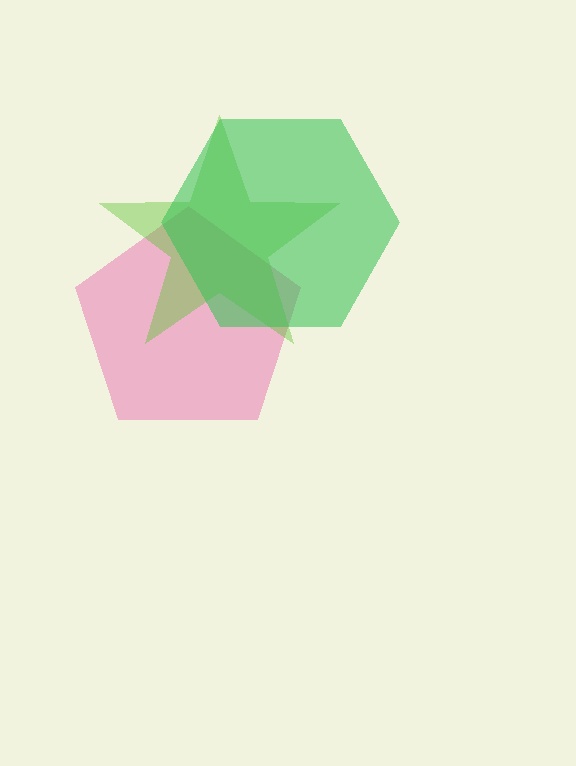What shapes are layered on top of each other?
The layered shapes are: a pink pentagon, a lime star, a green hexagon.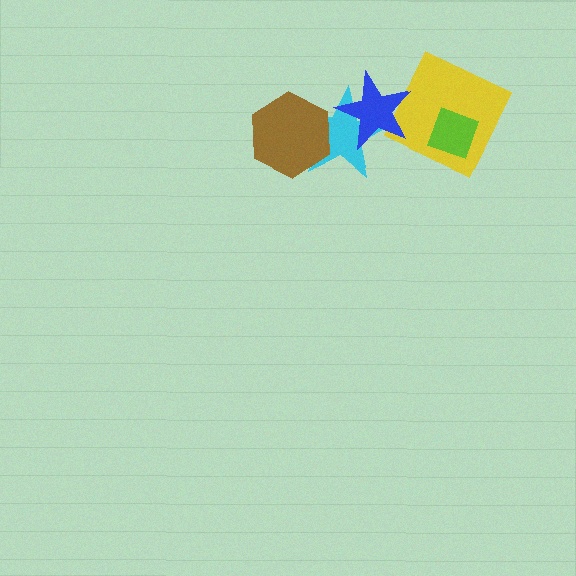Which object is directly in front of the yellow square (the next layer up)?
The lime diamond is directly in front of the yellow square.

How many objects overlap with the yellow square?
2 objects overlap with the yellow square.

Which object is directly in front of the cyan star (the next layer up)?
The blue star is directly in front of the cyan star.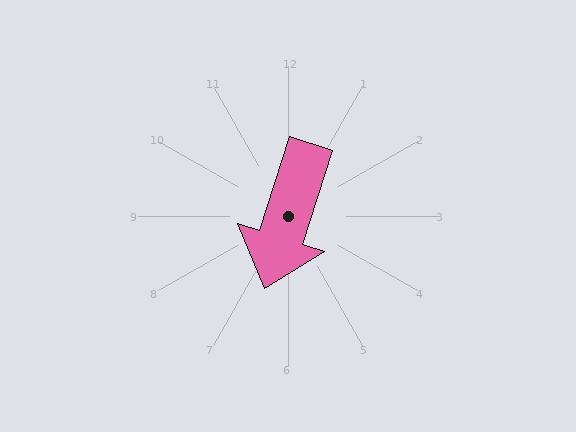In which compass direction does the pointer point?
South.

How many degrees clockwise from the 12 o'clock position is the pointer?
Approximately 198 degrees.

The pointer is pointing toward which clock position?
Roughly 7 o'clock.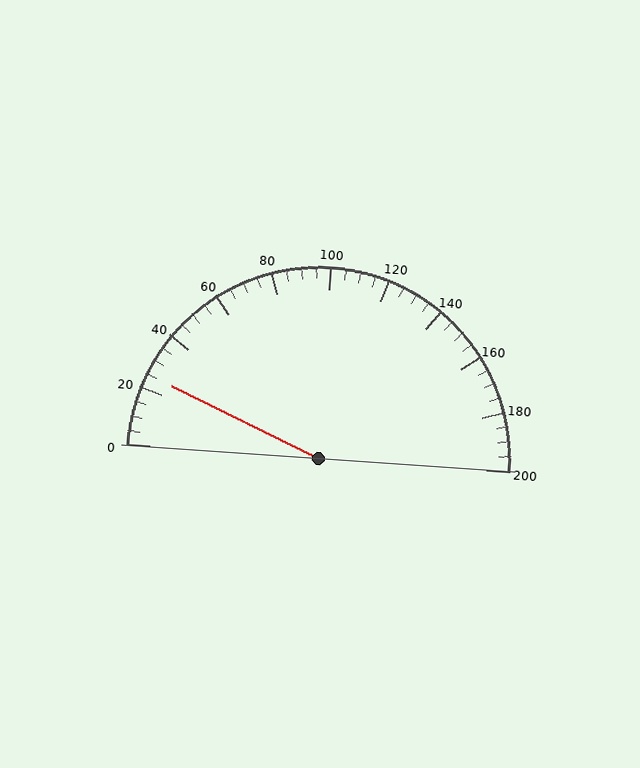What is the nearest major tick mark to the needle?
The nearest major tick mark is 20.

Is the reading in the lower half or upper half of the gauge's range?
The reading is in the lower half of the range (0 to 200).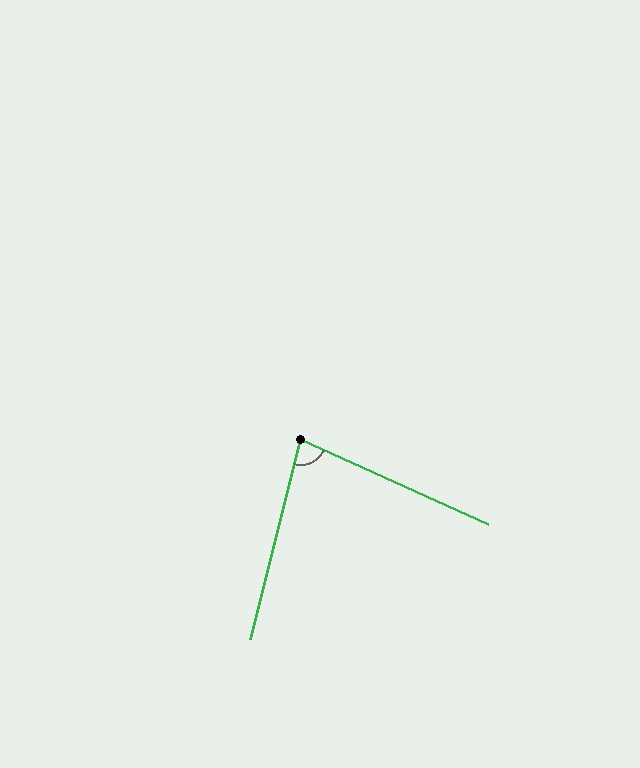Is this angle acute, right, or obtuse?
It is acute.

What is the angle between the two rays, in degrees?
Approximately 80 degrees.